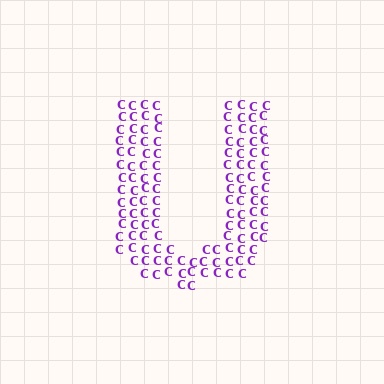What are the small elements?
The small elements are letter C's.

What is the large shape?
The large shape is the letter U.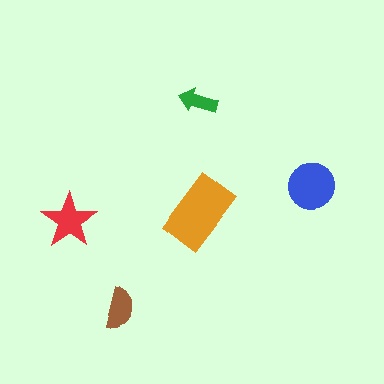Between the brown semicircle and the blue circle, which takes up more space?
The blue circle.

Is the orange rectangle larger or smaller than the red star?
Larger.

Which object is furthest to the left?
The red star is leftmost.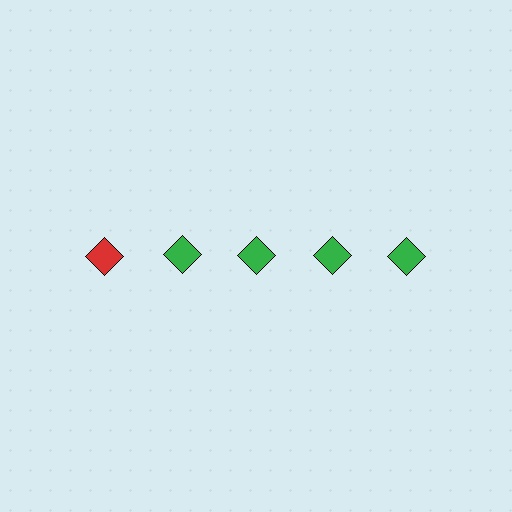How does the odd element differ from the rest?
It has a different color: red instead of green.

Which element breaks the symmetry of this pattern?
The red diamond in the top row, leftmost column breaks the symmetry. All other shapes are green diamonds.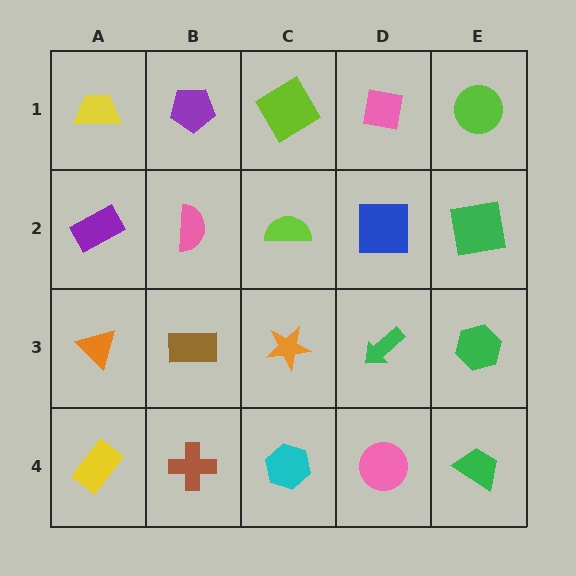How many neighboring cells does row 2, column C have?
4.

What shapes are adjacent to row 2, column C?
A lime diamond (row 1, column C), an orange star (row 3, column C), a pink semicircle (row 2, column B), a blue square (row 2, column D).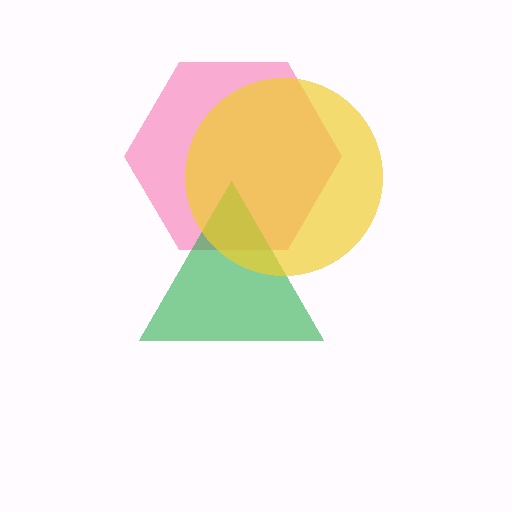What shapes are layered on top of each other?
The layered shapes are: a pink hexagon, a green triangle, a yellow circle.